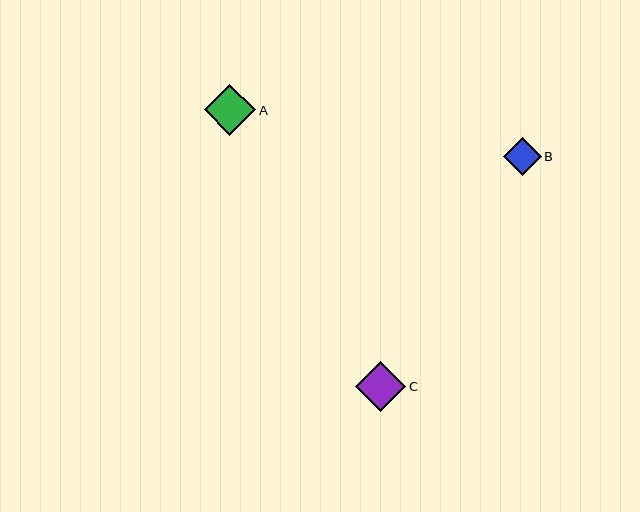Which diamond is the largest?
Diamond A is the largest with a size of approximately 51 pixels.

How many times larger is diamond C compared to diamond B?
Diamond C is approximately 1.3 times the size of diamond B.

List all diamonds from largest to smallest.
From largest to smallest: A, C, B.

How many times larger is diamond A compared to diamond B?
Diamond A is approximately 1.3 times the size of diamond B.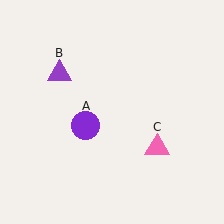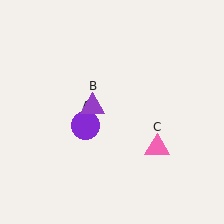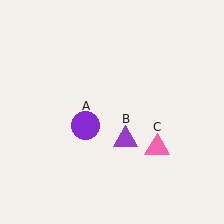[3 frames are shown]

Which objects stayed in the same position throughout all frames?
Purple circle (object A) and pink triangle (object C) remained stationary.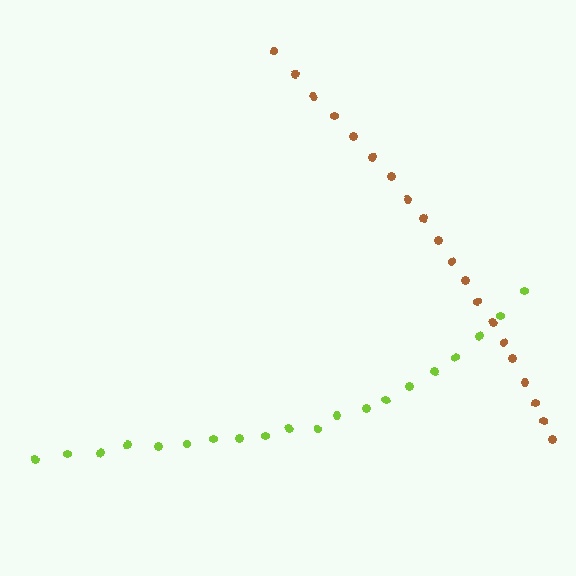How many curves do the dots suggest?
There are 2 distinct paths.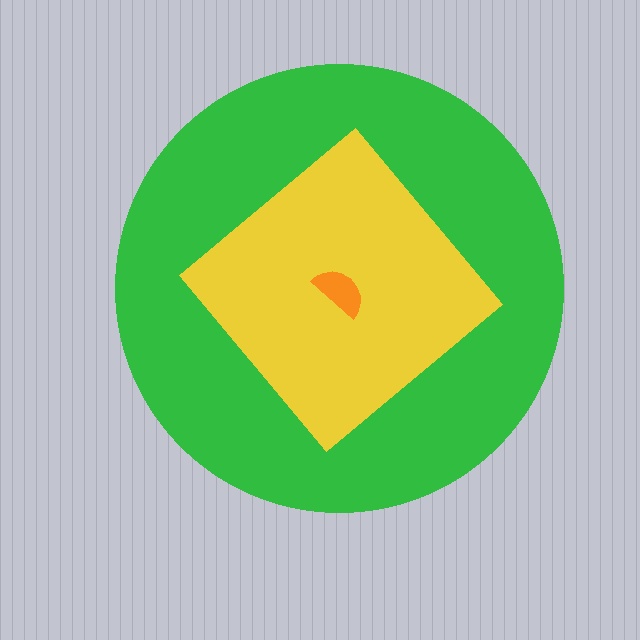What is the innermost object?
The orange semicircle.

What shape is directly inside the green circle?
The yellow diamond.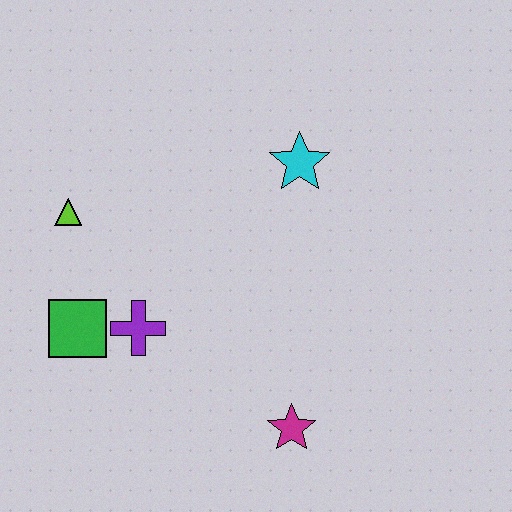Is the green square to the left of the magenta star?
Yes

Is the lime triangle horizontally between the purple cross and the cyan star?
No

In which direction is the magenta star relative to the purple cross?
The magenta star is to the right of the purple cross.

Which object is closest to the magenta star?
The purple cross is closest to the magenta star.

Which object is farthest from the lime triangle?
The magenta star is farthest from the lime triangle.